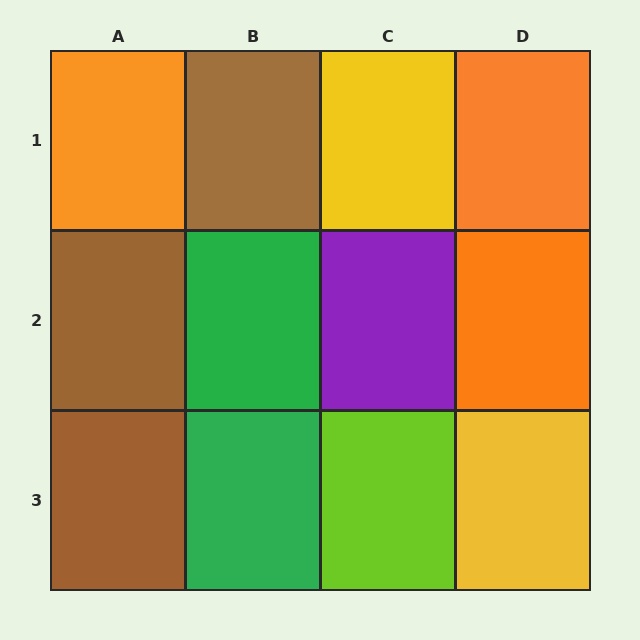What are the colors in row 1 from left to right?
Orange, brown, yellow, orange.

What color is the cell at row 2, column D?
Orange.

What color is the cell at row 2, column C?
Purple.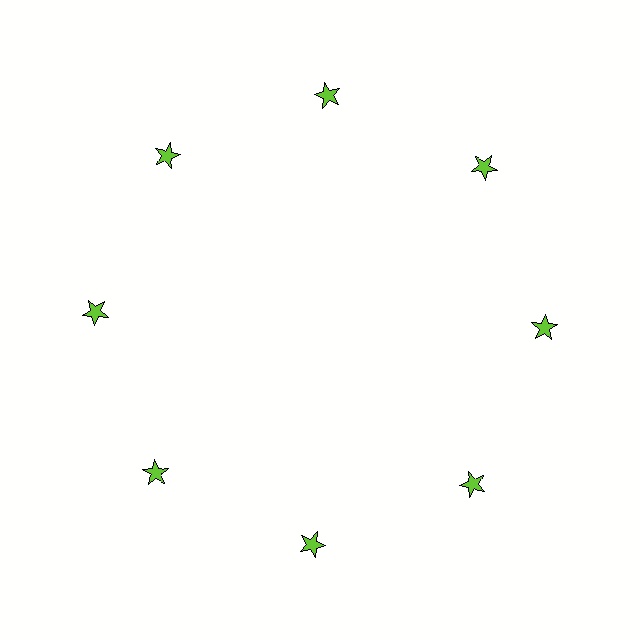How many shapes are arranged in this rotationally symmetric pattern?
There are 8 shapes, arranged in 8 groups of 1.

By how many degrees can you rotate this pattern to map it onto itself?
The pattern maps onto itself every 45 degrees of rotation.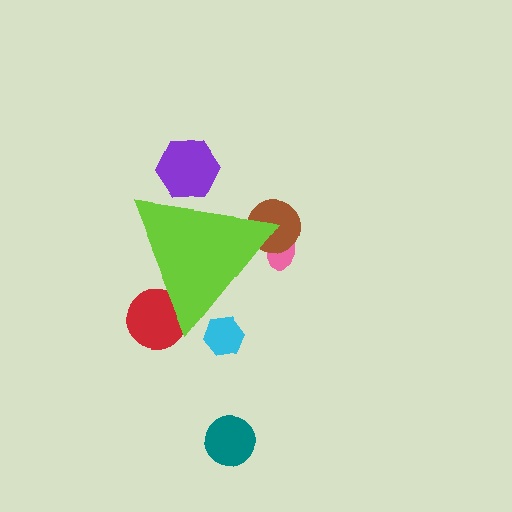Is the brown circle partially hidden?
Yes, the brown circle is partially hidden behind the lime triangle.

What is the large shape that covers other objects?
A lime triangle.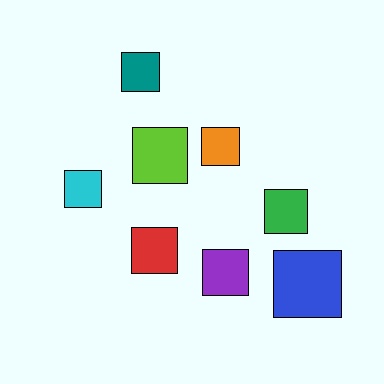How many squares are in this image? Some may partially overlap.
There are 8 squares.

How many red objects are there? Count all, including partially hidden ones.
There is 1 red object.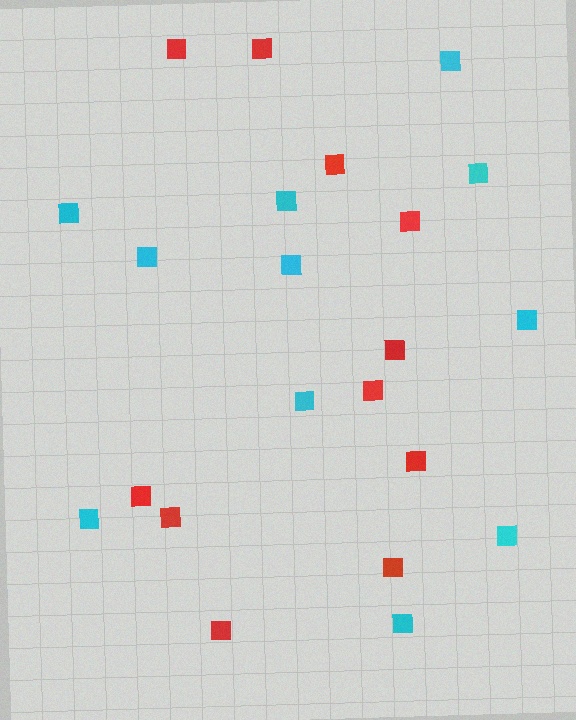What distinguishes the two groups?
There are 2 groups: one group of cyan squares (11) and one group of red squares (11).